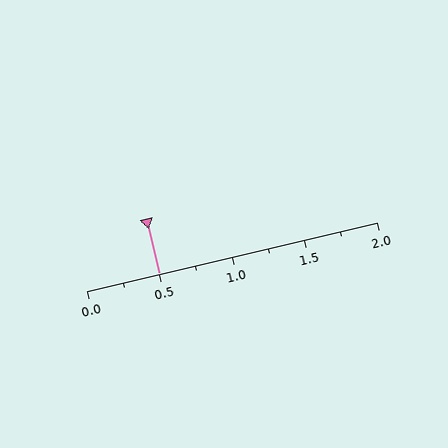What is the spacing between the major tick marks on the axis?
The major ticks are spaced 0.5 apart.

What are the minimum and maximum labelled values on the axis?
The axis runs from 0.0 to 2.0.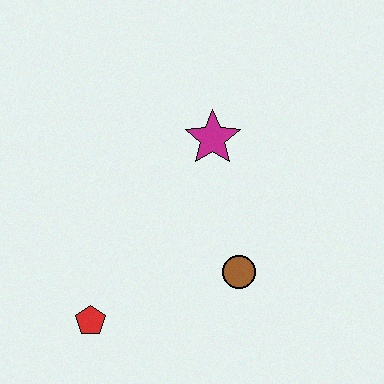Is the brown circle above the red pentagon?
Yes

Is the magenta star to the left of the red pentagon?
No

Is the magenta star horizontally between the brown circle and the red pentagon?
Yes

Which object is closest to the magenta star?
The brown circle is closest to the magenta star.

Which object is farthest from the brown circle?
The red pentagon is farthest from the brown circle.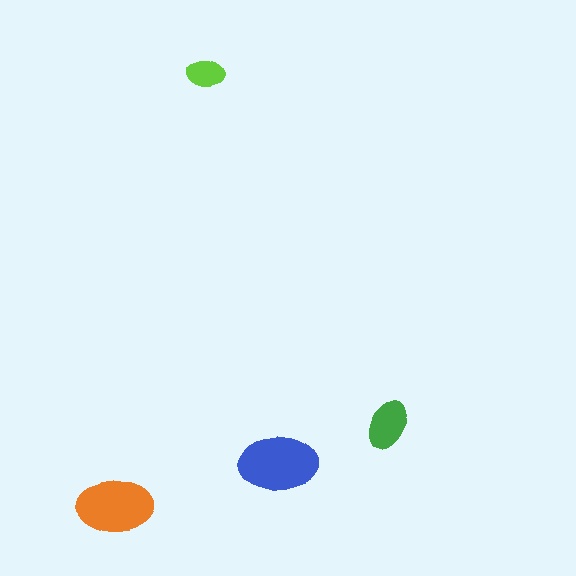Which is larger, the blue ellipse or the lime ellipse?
The blue one.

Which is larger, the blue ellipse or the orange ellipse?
The blue one.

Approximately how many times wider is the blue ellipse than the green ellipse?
About 1.5 times wider.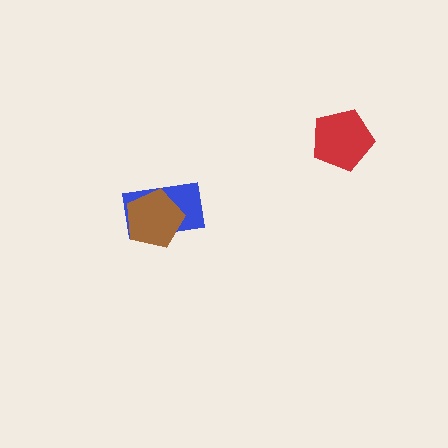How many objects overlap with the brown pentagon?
1 object overlaps with the brown pentagon.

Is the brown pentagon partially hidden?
No, no other shape covers it.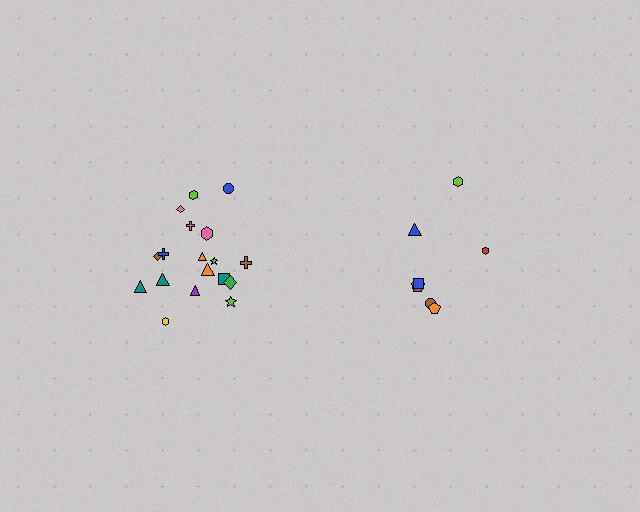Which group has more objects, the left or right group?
The left group.